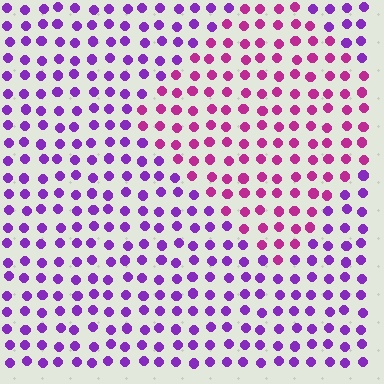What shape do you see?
I see a diamond.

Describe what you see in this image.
The image is filled with small purple elements in a uniform arrangement. A diamond-shaped region is visible where the elements are tinted to a slightly different hue, forming a subtle color boundary.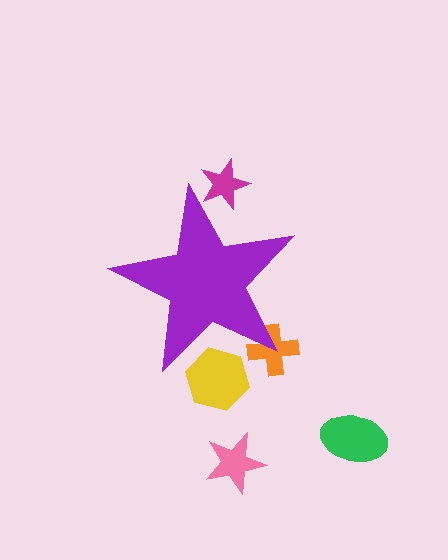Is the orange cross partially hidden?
Yes, the orange cross is partially hidden behind the purple star.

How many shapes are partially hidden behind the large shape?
3 shapes are partially hidden.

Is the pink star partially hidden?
No, the pink star is fully visible.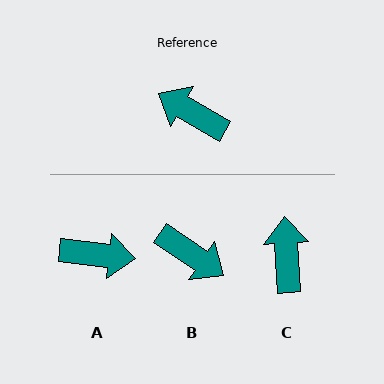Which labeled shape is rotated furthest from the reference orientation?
B, about 176 degrees away.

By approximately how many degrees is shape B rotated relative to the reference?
Approximately 176 degrees counter-clockwise.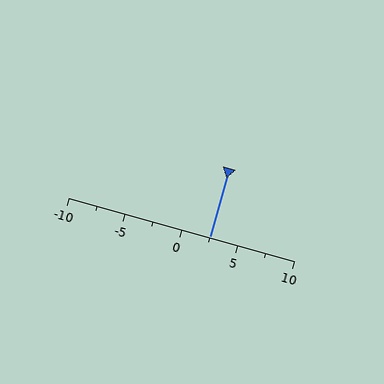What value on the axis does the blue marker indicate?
The marker indicates approximately 2.5.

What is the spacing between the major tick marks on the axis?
The major ticks are spaced 5 apart.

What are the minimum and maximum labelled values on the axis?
The axis runs from -10 to 10.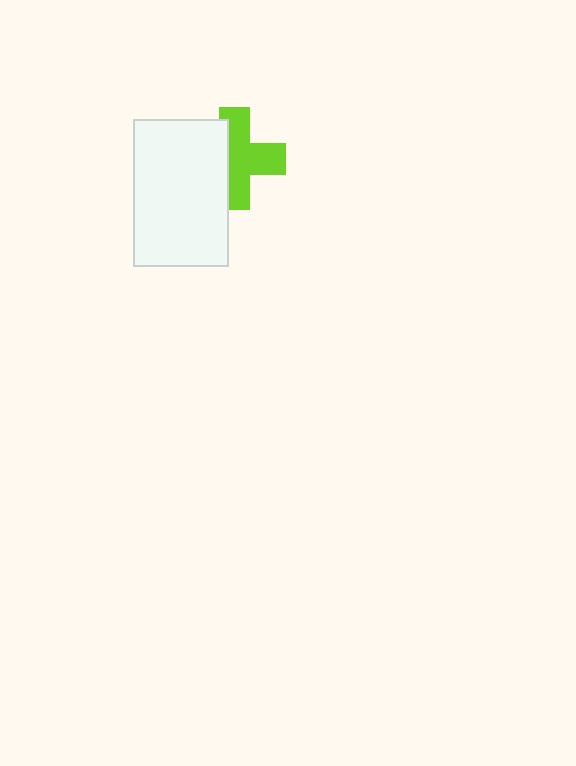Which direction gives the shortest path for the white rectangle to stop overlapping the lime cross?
Moving left gives the shortest separation.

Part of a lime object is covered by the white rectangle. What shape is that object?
It is a cross.